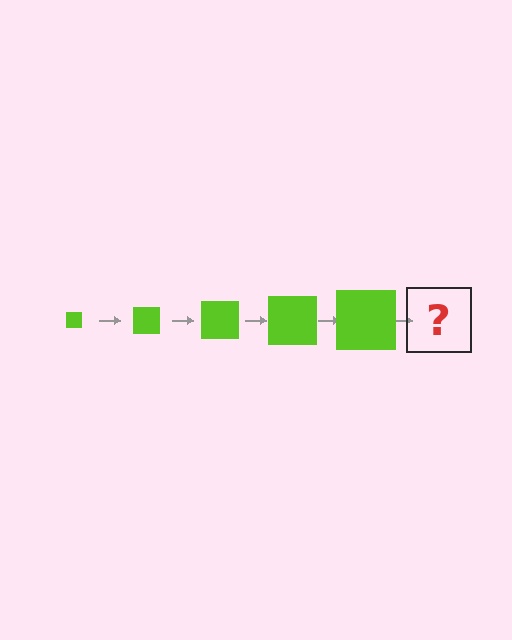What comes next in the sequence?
The next element should be a lime square, larger than the previous one.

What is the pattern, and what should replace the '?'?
The pattern is that the square gets progressively larger each step. The '?' should be a lime square, larger than the previous one.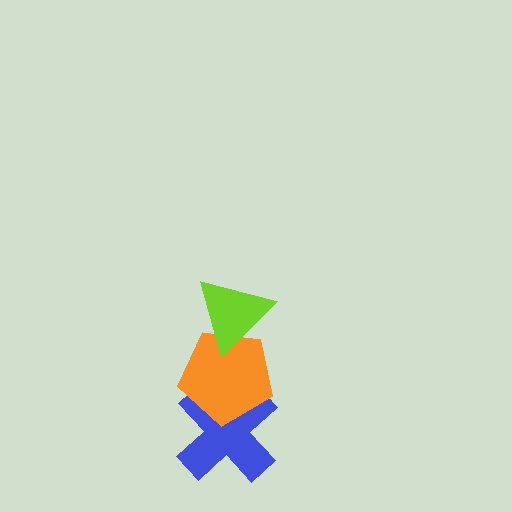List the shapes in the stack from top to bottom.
From top to bottom: the lime triangle, the orange pentagon, the blue cross.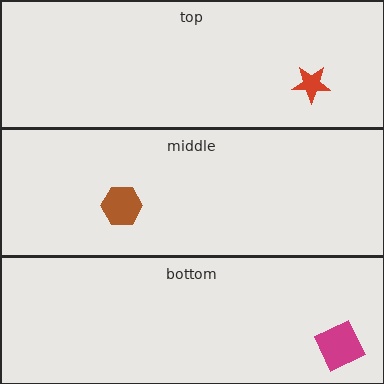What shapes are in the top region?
The red star.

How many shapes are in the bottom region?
1.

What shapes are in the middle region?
The brown hexagon.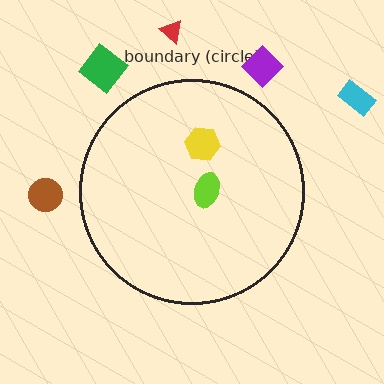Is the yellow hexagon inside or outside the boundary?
Inside.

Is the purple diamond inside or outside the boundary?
Outside.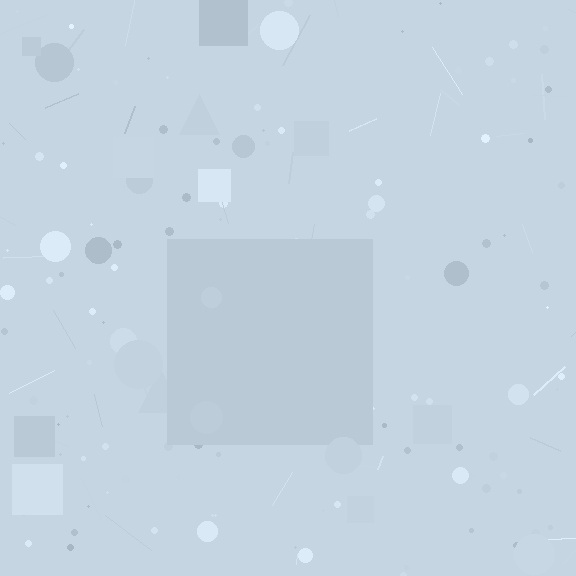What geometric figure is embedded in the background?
A square is embedded in the background.